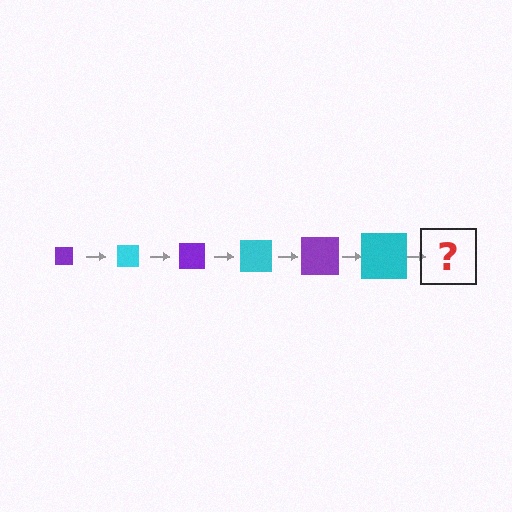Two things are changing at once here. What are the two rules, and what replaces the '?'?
The two rules are that the square grows larger each step and the color cycles through purple and cyan. The '?' should be a purple square, larger than the previous one.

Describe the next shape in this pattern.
It should be a purple square, larger than the previous one.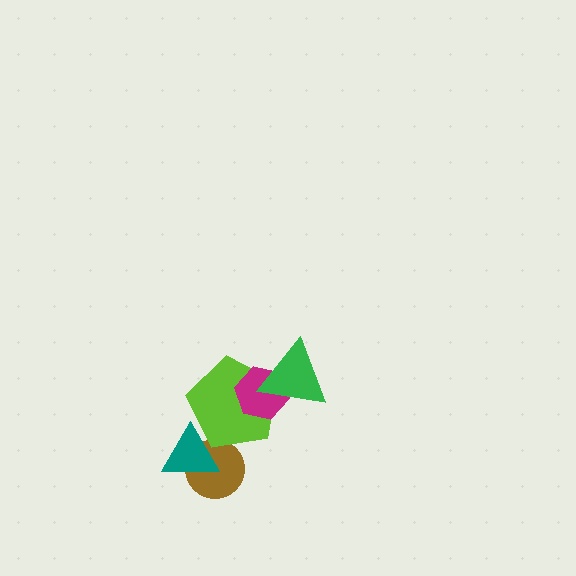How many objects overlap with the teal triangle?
2 objects overlap with the teal triangle.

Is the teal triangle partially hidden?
Yes, it is partially covered by another shape.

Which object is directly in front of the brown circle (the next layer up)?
The teal triangle is directly in front of the brown circle.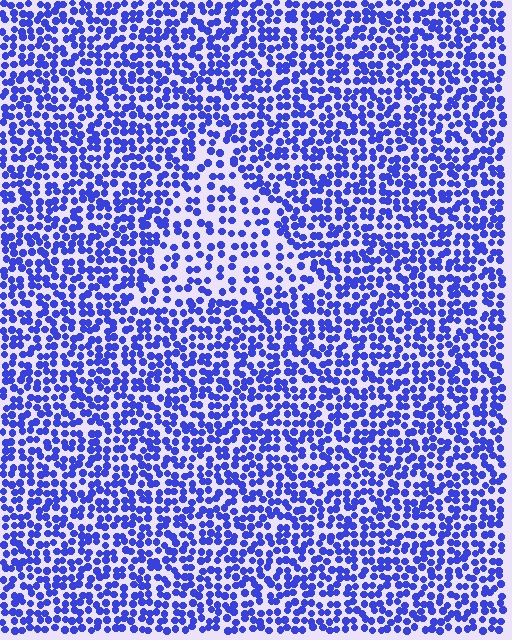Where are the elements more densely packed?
The elements are more densely packed outside the triangle boundary.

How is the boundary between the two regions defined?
The boundary is defined by a change in element density (approximately 1.8x ratio). All elements are the same color, size, and shape.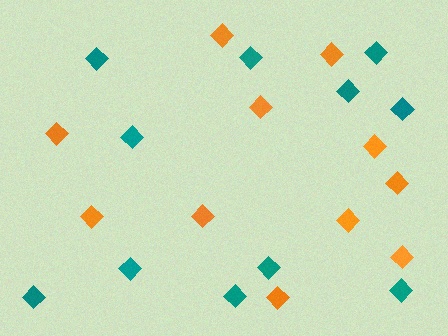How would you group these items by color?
There are 2 groups: one group of teal diamonds (11) and one group of orange diamonds (11).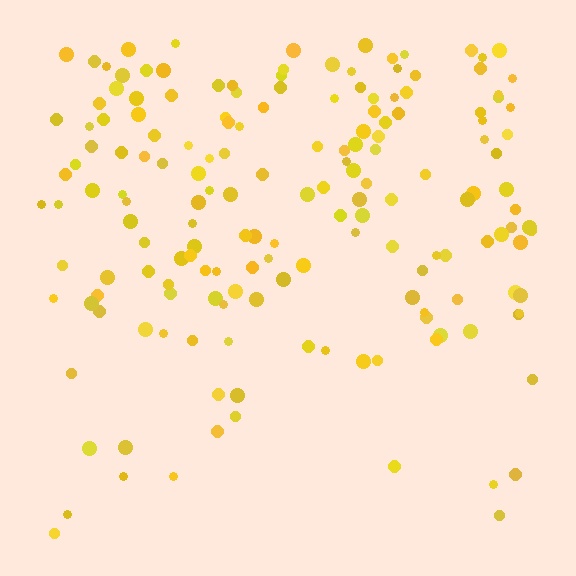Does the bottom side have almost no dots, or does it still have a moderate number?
Still a moderate number, just noticeably fewer than the top.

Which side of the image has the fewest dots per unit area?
The bottom.